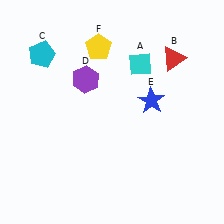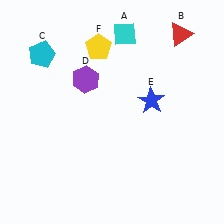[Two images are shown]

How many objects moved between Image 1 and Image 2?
2 objects moved between the two images.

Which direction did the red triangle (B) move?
The red triangle (B) moved up.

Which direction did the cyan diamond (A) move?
The cyan diamond (A) moved up.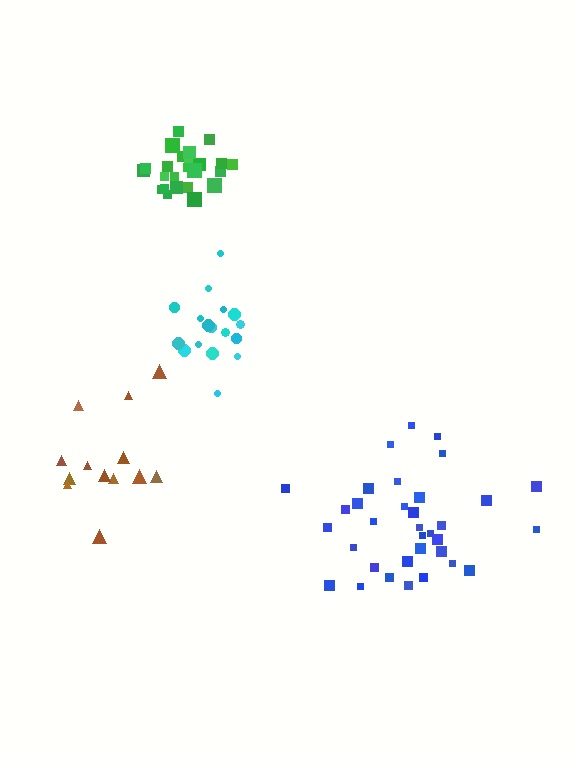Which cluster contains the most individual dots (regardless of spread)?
Blue (34).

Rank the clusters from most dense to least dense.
green, cyan, blue, brown.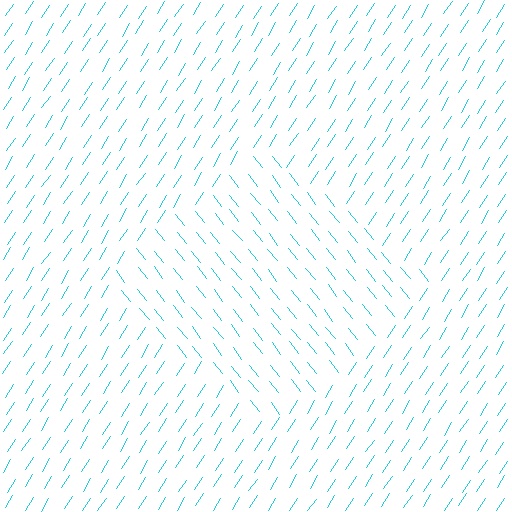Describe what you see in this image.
The image is filled with small cyan line segments. A diamond region in the image has lines oriented differently from the surrounding lines, creating a visible texture boundary.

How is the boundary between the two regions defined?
The boundary is defined purely by a change in line orientation (approximately 71 degrees difference). All lines are the same color and thickness.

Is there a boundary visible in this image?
Yes, there is a texture boundary formed by a change in line orientation.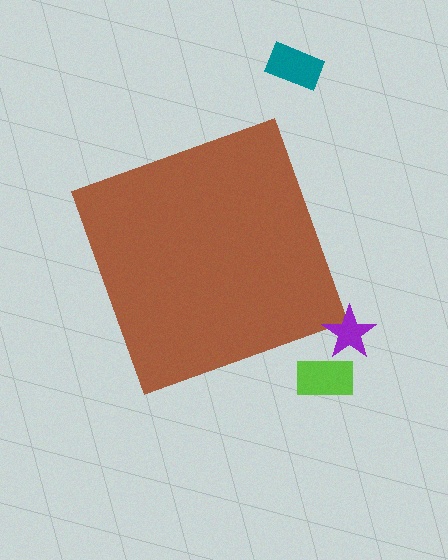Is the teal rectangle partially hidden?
No, the teal rectangle is fully visible.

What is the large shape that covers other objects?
A brown square.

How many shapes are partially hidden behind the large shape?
0 shapes are partially hidden.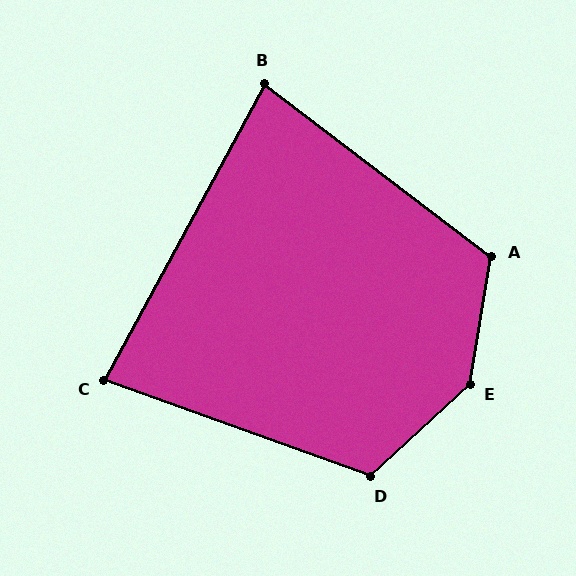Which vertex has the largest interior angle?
E, at approximately 142 degrees.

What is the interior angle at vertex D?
Approximately 117 degrees (obtuse).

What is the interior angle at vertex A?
Approximately 118 degrees (obtuse).